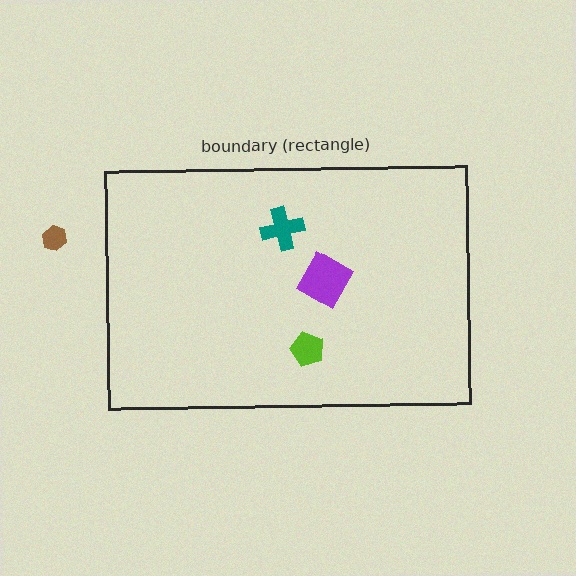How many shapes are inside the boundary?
3 inside, 1 outside.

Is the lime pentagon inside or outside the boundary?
Inside.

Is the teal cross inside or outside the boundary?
Inside.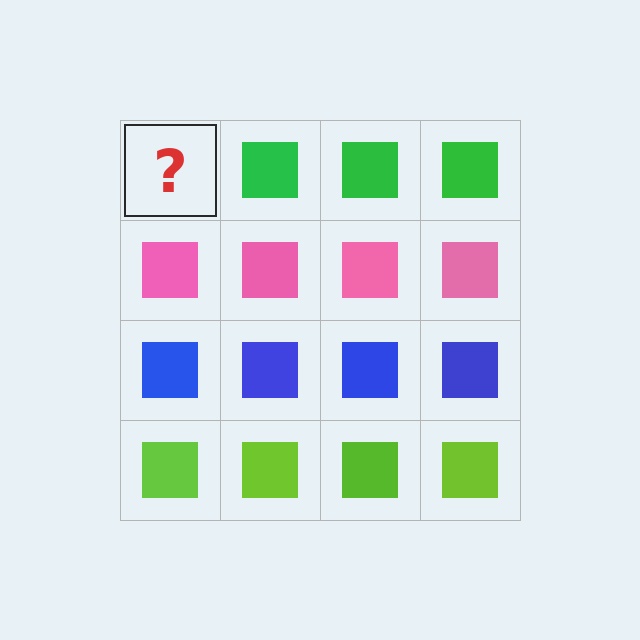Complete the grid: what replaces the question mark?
The question mark should be replaced with a green square.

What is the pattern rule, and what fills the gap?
The rule is that each row has a consistent color. The gap should be filled with a green square.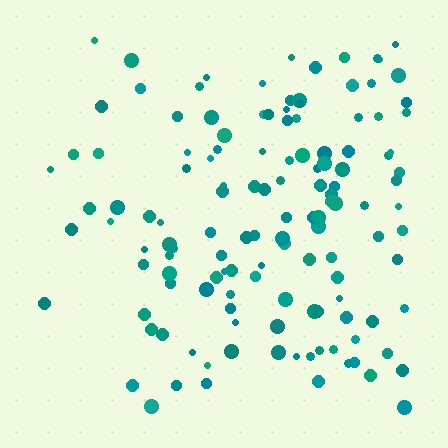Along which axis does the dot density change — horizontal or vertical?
Horizontal.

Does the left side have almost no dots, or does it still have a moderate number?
Still a moderate number, just noticeably fewer than the right.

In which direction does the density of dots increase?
From left to right, with the right side densest.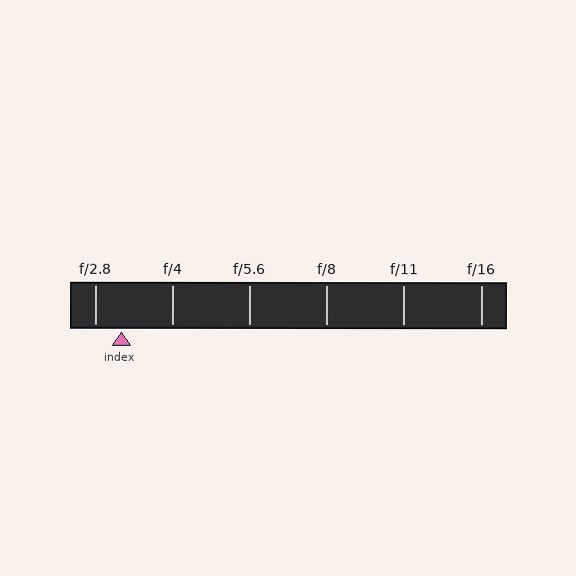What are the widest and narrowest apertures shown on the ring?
The widest aperture shown is f/2.8 and the narrowest is f/16.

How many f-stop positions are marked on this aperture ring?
There are 6 f-stop positions marked.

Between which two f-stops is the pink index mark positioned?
The index mark is between f/2.8 and f/4.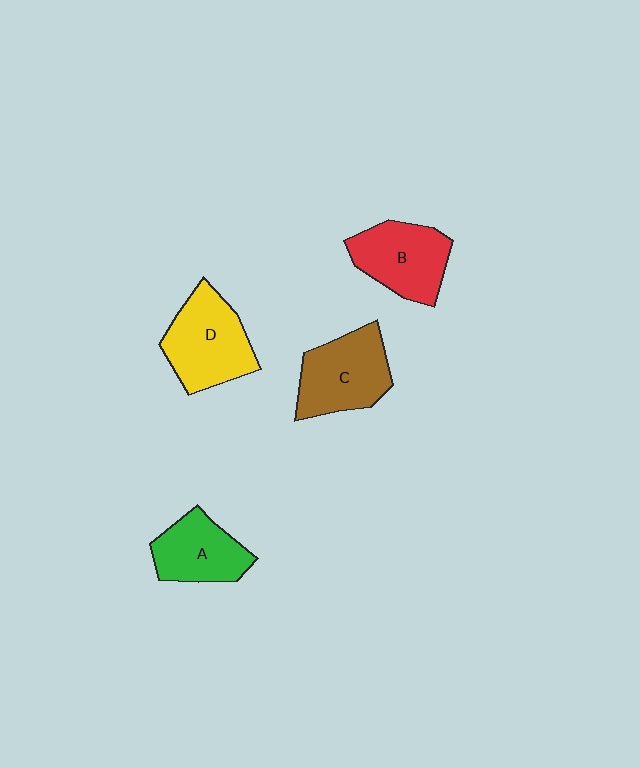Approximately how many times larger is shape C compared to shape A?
Approximately 1.2 times.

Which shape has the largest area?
Shape D (yellow).